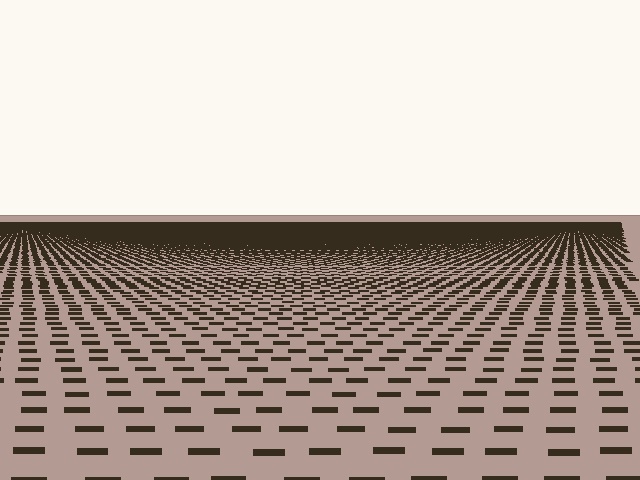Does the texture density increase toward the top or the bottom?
Density increases toward the top.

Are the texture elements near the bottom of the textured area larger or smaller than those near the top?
Larger. Near the bottom, elements are closer to the viewer and appear at a bigger on-screen size.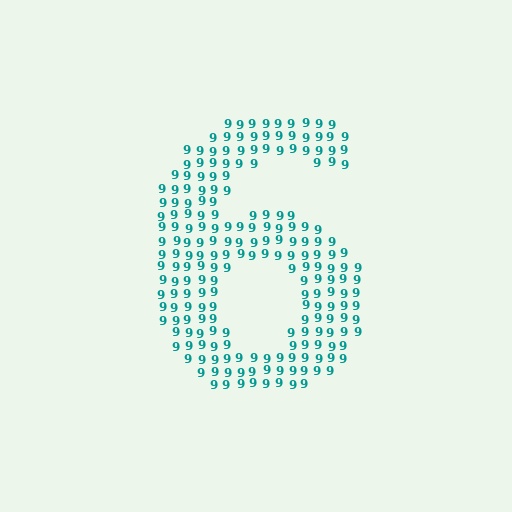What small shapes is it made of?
It is made of small digit 9's.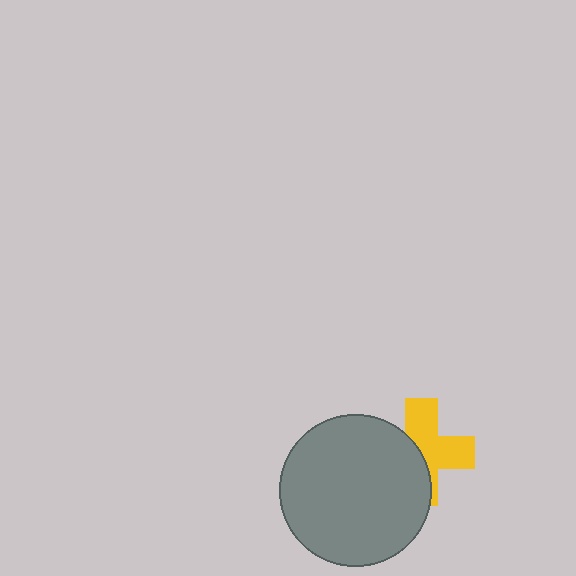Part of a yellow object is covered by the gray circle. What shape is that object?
It is a cross.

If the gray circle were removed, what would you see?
You would see the complete yellow cross.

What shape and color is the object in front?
The object in front is a gray circle.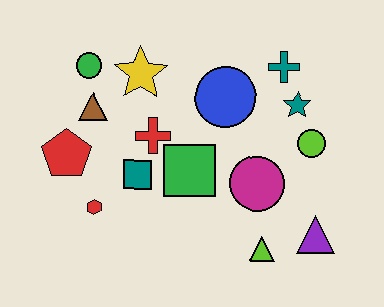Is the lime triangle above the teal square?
No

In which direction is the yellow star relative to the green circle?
The yellow star is to the right of the green circle.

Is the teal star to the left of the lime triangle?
No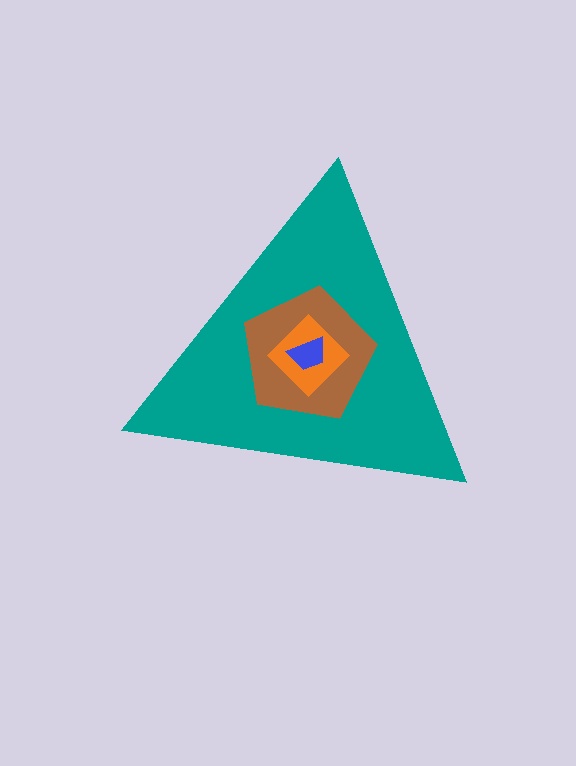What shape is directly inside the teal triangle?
The brown pentagon.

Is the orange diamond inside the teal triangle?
Yes.